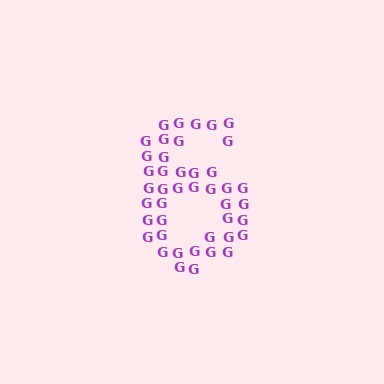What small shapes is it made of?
It is made of small letter G's.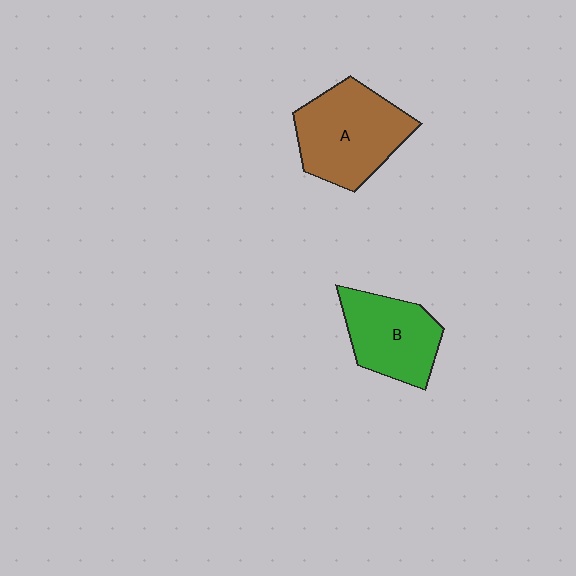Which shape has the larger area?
Shape A (brown).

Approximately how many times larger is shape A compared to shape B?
Approximately 1.3 times.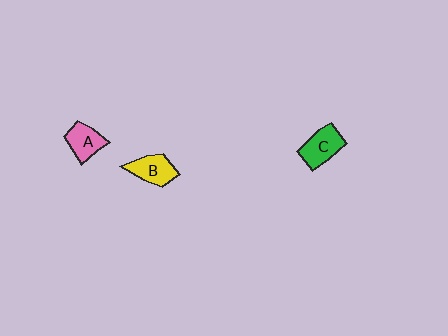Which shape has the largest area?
Shape C (green).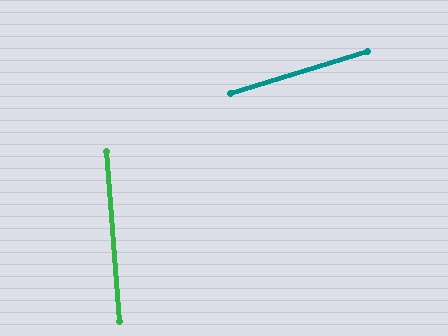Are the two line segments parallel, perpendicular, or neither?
Neither parallel nor perpendicular — they differ by about 77°.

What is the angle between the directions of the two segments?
Approximately 77 degrees.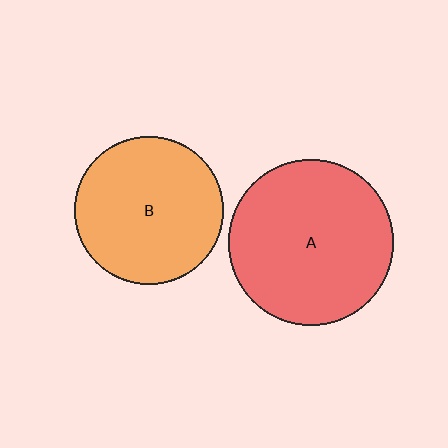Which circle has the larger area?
Circle A (red).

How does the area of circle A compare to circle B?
Approximately 1.2 times.